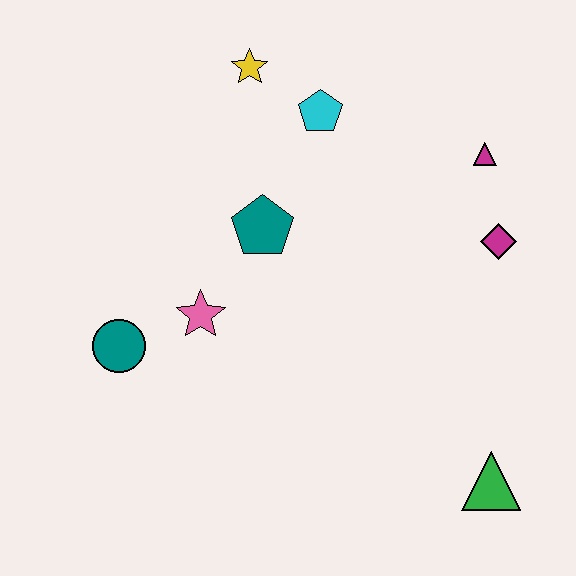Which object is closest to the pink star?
The teal circle is closest to the pink star.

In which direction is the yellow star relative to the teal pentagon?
The yellow star is above the teal pentagon.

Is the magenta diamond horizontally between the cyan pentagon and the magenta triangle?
No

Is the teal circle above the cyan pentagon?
No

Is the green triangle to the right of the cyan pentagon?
Yes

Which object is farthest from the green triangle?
The yellow star is farthest from the green triangle.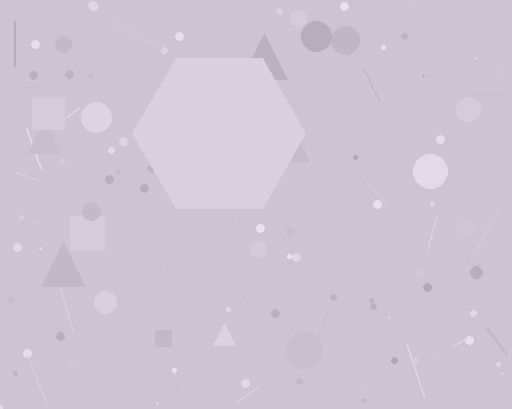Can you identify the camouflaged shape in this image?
The camouflaged shape is a hexagon.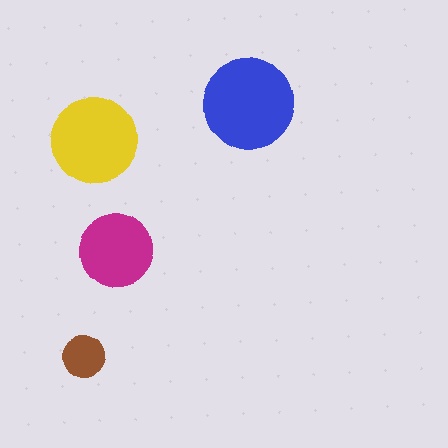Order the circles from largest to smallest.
the blue one, the yellow one, the magenta one, the brown one.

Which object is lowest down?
The brown circle is bottommost.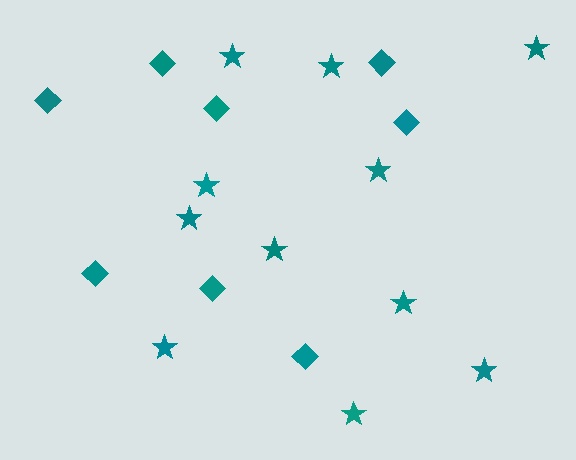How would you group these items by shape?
There are 2 groups: one group of diamonds (8) and one group of stars (11).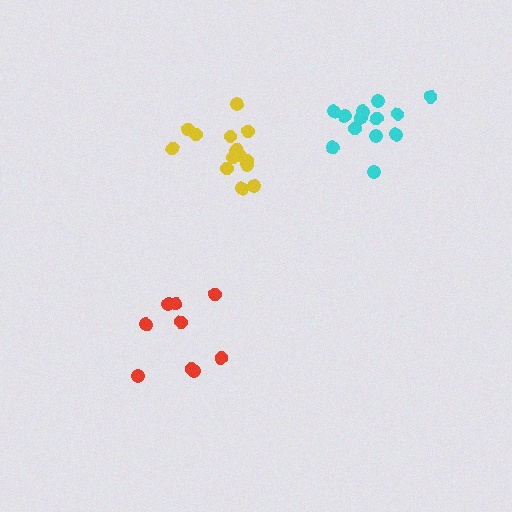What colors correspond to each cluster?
The clusters are colored: yellow, red, cyan.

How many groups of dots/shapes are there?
There are 3 groups.